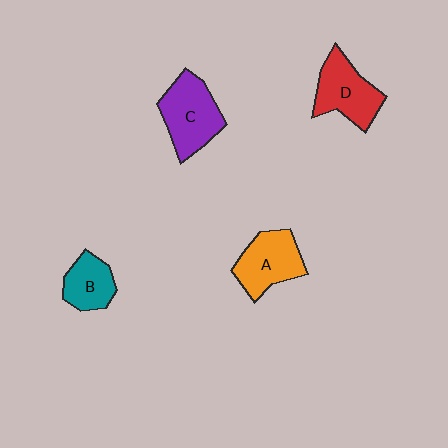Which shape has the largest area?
Shape C (purple).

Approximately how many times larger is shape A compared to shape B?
Approximately 1.4 times.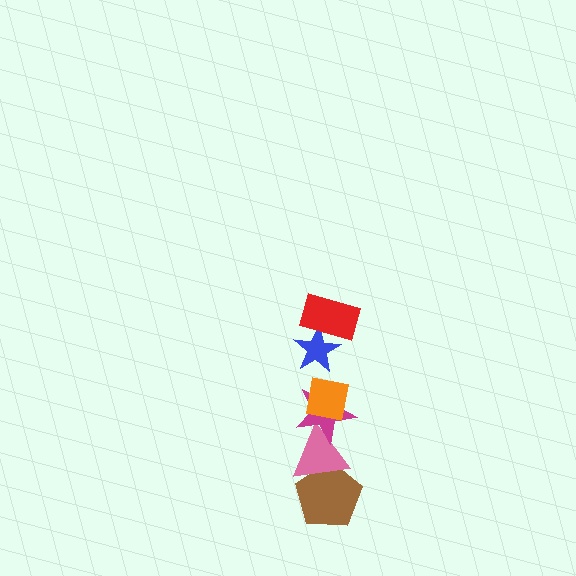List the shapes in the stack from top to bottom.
From top to bottom: the red rectangle, the blue star, the orange square, the magenta star, the pink triangle, the brown pentagon.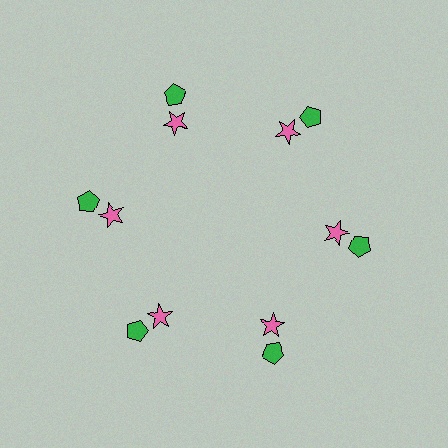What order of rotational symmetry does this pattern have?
This pattern has 6-fold rotational symmetry.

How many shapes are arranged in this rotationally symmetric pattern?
There are 12 shapes, arranged in 6 groups of 2.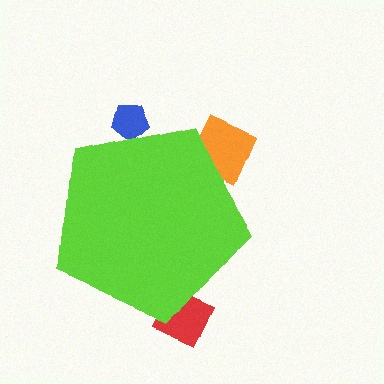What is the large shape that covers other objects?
A lime pentagon.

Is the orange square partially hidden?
Yes, the orange square is partially hidden behind the lime pentagon.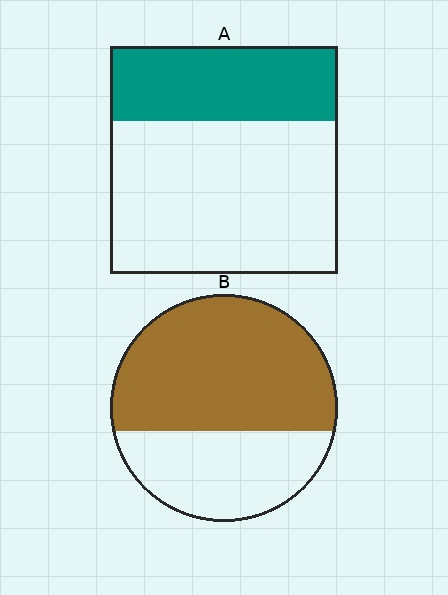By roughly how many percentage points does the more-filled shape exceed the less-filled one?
By roughly 30 percentage points (B over A).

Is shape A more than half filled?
No.